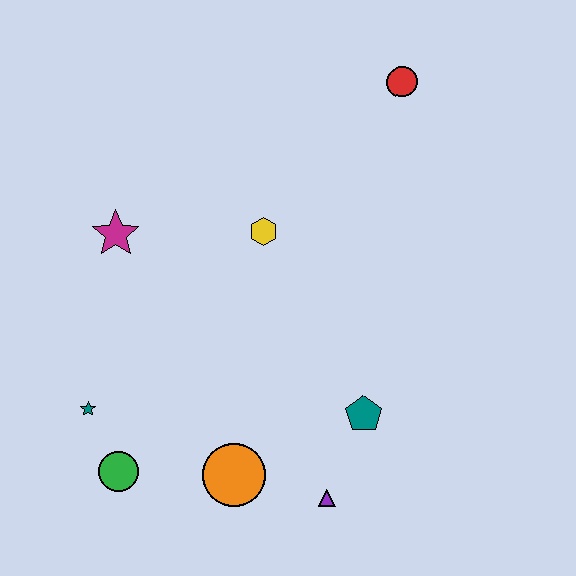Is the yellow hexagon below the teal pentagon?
No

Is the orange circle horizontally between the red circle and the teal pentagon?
No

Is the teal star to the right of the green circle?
No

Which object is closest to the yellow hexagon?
The magenta star is closest to the yellow hexagon.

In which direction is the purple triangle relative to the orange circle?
The purple triangle is to the right of the orange circle.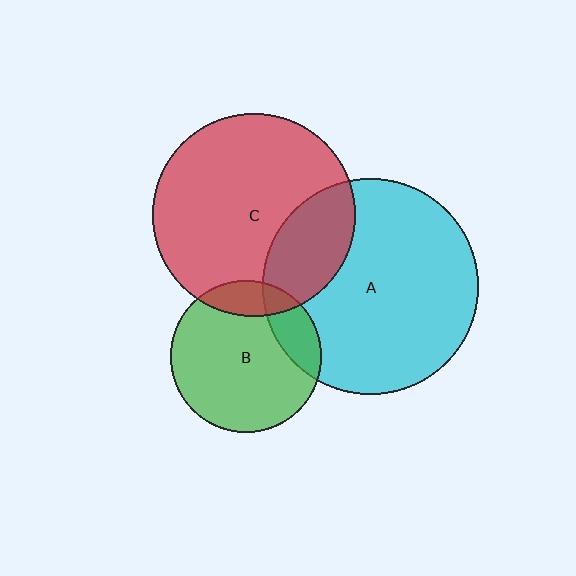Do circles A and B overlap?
Yes.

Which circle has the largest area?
Circle A (cyan).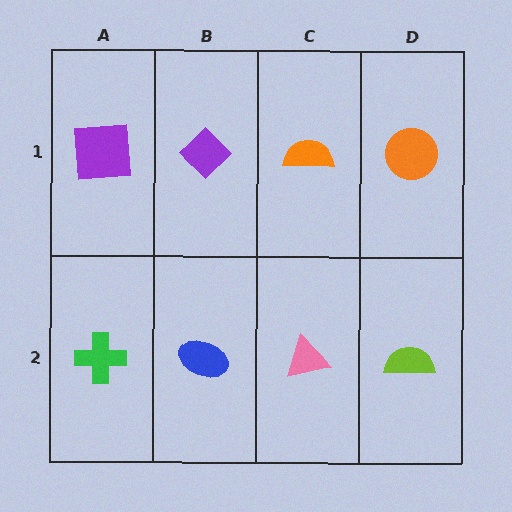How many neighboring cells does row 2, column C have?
3.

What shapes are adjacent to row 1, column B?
A blue ellipse (row 2, column B), a purple square (row 1, column A), an orange semicircle (row 1, column C).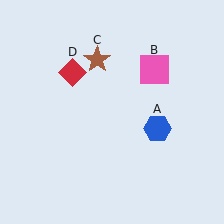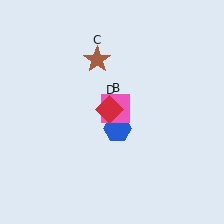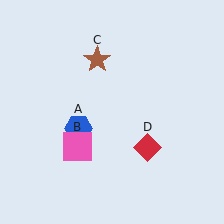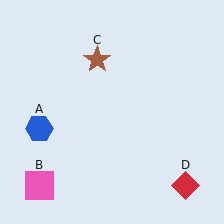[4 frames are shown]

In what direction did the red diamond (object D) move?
The red diamond (object D) moved down and to the right.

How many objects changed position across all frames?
3 objects changed position: blue hexagon (object A), pink square (object B), red diamond (object D).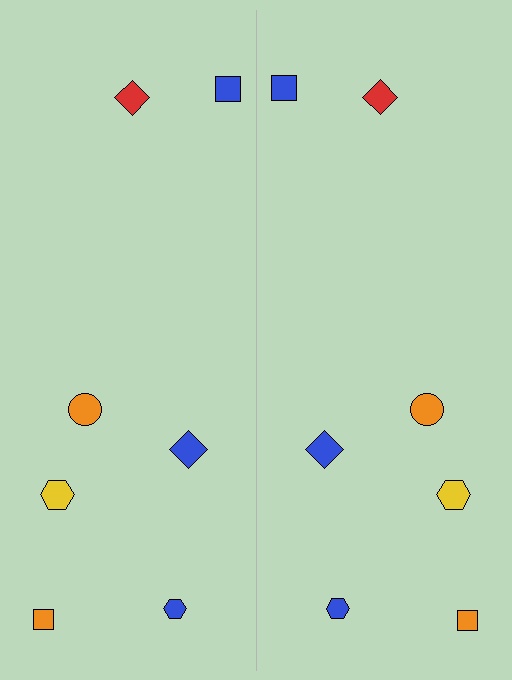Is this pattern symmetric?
Yes, this pattern has bilateral (reflection) symmetry.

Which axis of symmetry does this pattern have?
The pattern has a vertical axis of symmetry running through the center of the image.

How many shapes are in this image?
There are 14 shapes in this image.